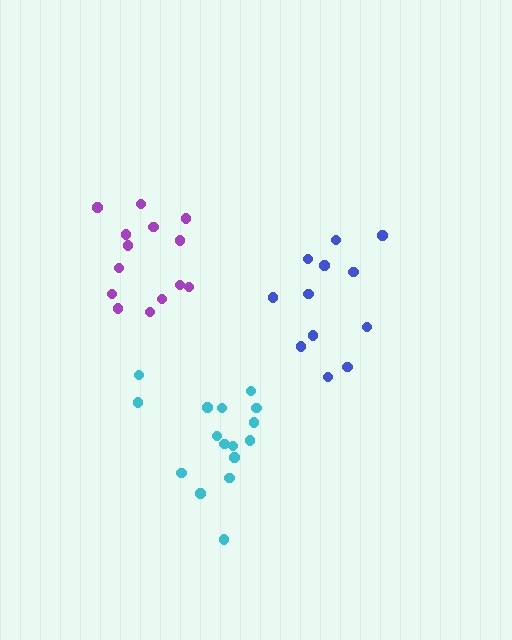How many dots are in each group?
Group 1: 12 dots, Group 2: 16 dots, Group 3: 14 dots (42 total).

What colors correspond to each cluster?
The clusters are colored: blue, cyan, purple.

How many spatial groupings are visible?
There are 3 spatial groupings.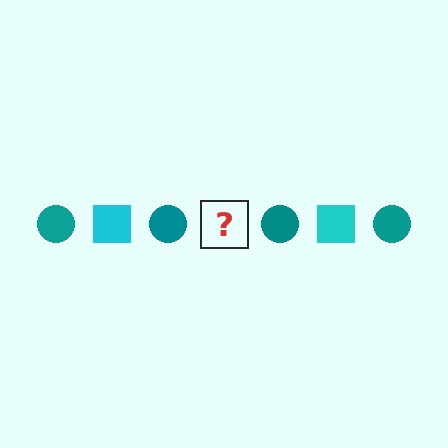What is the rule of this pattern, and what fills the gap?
The rule is that the pattern alternates between teal circle and cyan square. The gap should be filled with a cyan square.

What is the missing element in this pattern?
The missing element is a cyan square.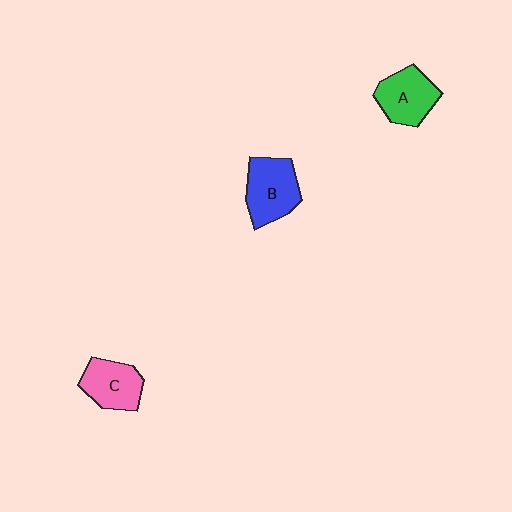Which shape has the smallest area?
Shape C (pink).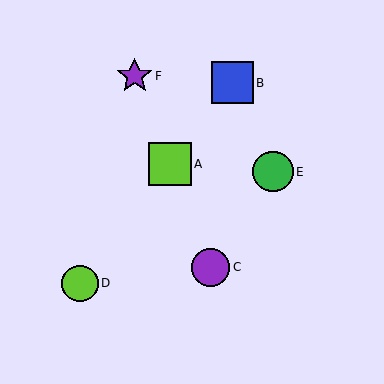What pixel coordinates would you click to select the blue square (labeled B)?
Click at (232, 83) to select the blue square B.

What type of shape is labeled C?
Shape C is a purple circle.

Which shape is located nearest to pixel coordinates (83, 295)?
The lime circle (labeled D) at (80, 283) is nearest to that location.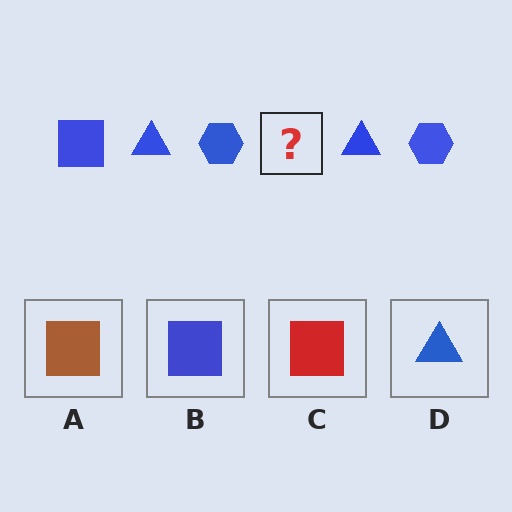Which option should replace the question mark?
Option B.